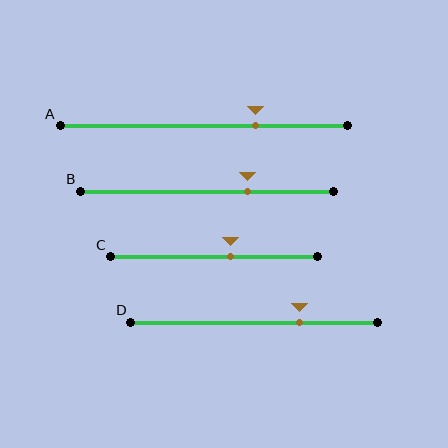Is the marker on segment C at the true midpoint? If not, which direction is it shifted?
No, the marker on segment C is shifted to the right by about 8% of the segment length.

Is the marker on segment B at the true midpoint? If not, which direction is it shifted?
No, the marker on segment B is shifted to the right by about 16% of the segment length.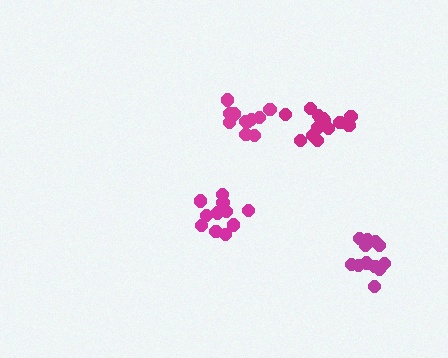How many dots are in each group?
Group 1: 13 dots, Group 2: 12 dots, Group 3: 12 dots, Group 4: 17 dots (54 total).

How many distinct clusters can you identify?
There are 4 distinct clusters.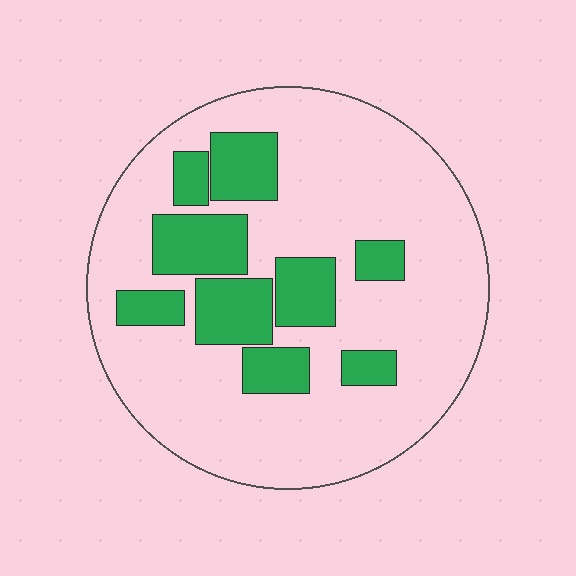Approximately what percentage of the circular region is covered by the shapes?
Approximately 25%.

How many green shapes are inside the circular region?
9.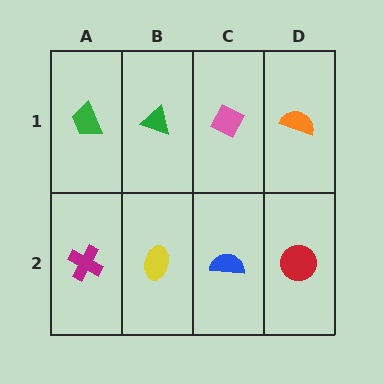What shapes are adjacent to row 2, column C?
A pink diamond (row 1, column C), a yellow ellipse (row 2, column B), a red circle (row 2, column D).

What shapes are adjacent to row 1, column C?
A blue semicircle (row 2, column C), a green triangle (row 1, column B), an orange semicircle (row 1, column D).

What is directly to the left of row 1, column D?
A pink diamond.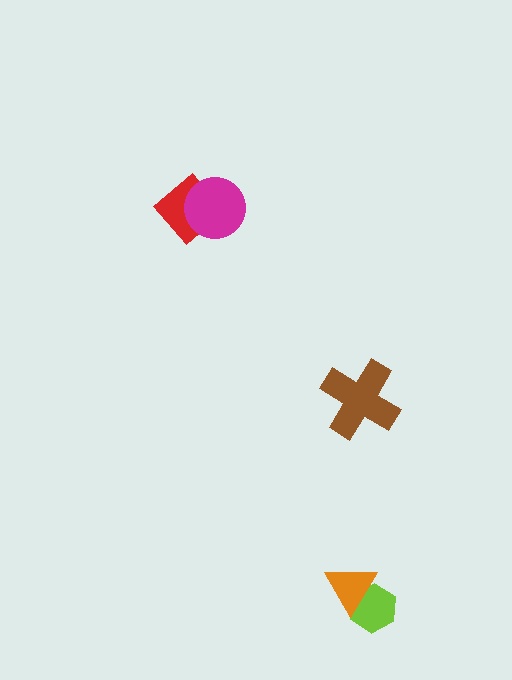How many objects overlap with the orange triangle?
1 object overlaps with the orange triangle.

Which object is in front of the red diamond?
The magenta circle is in front of the red diamond.